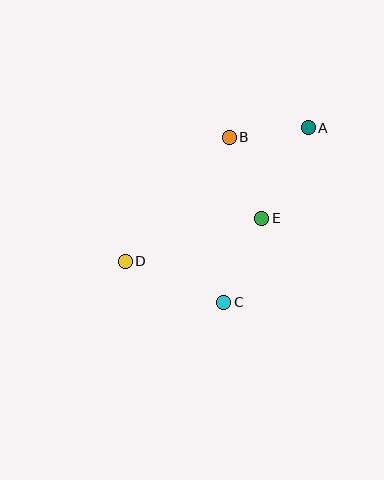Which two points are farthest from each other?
Points A and D are farthest from each other.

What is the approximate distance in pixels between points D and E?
The distance between D and E is approximately 143 pixels.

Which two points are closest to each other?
Points A and B are closest to each other.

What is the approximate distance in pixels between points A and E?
The distance between A and E is approximately 102 pixels.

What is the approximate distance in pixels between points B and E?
The distance between B and E is approximately 87 pixels.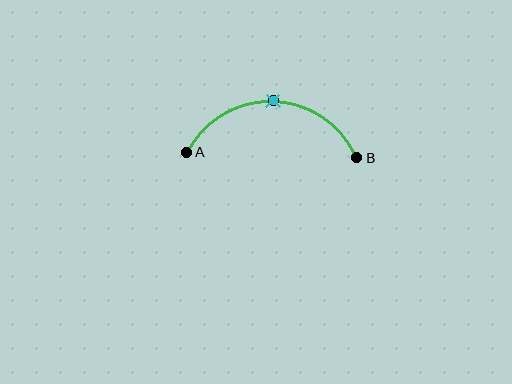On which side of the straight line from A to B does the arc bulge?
The arc bulges above the straight line connecting A and B.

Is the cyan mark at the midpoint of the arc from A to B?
Yes. The cyan mark lies on the arc at equal arc-length from both A and B — it is the arc midpoint.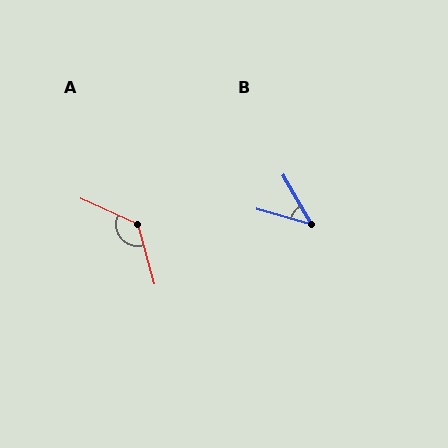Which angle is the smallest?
B, at approximately 44 degrees.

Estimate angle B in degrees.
Approximately 44 degrees.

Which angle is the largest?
A, at approximately 129 degrees.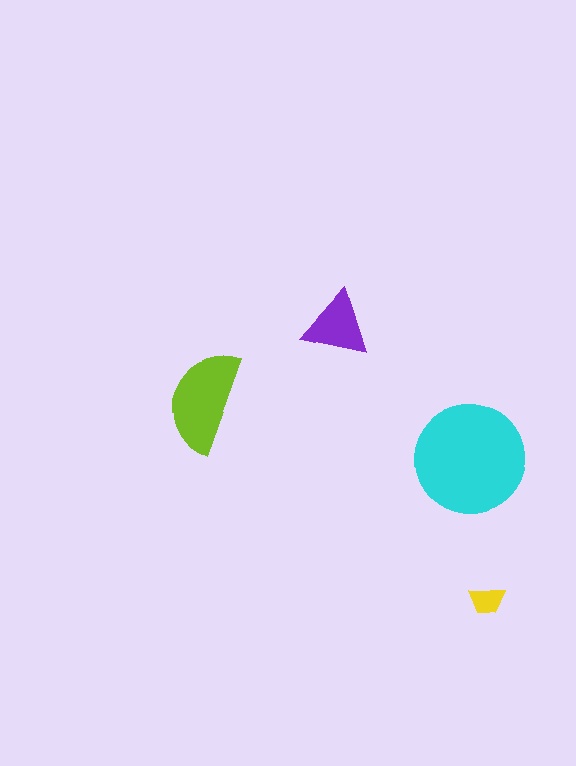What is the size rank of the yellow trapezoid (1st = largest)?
4th.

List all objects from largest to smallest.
The cyan circle, the lime semicircle, the purple triangle, the yellow trapezoid.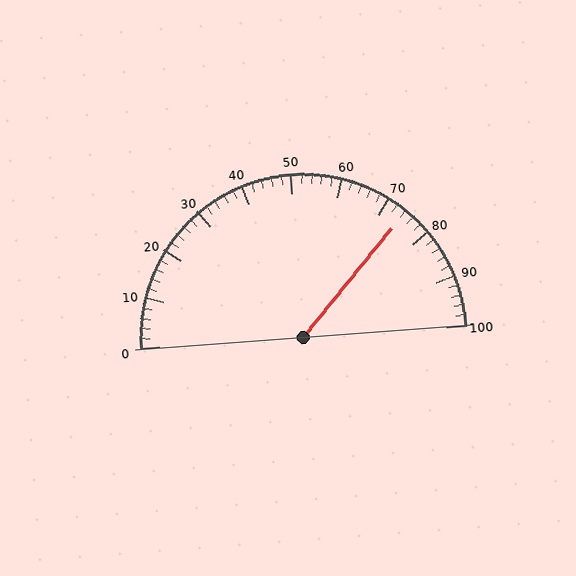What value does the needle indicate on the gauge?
The needle indicates approximately 74.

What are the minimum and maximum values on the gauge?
The gauge ranges from 0 to 100.